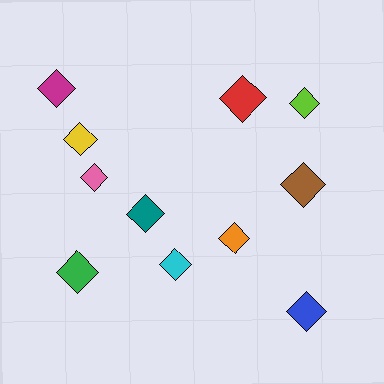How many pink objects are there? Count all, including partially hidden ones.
There is 1 pink object.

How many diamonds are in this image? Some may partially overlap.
There are 11 diamonds.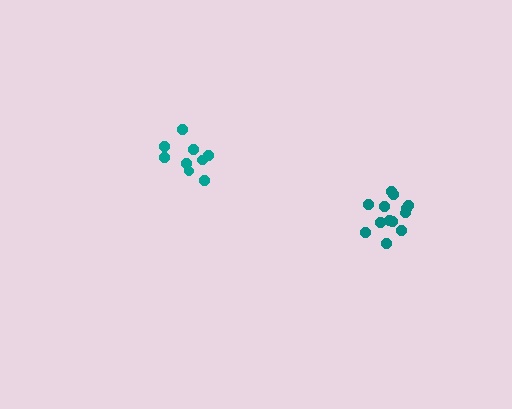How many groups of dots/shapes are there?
There are 2 groups.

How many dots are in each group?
Group 1: 13 dots, Group 2: 9 dots (22 total).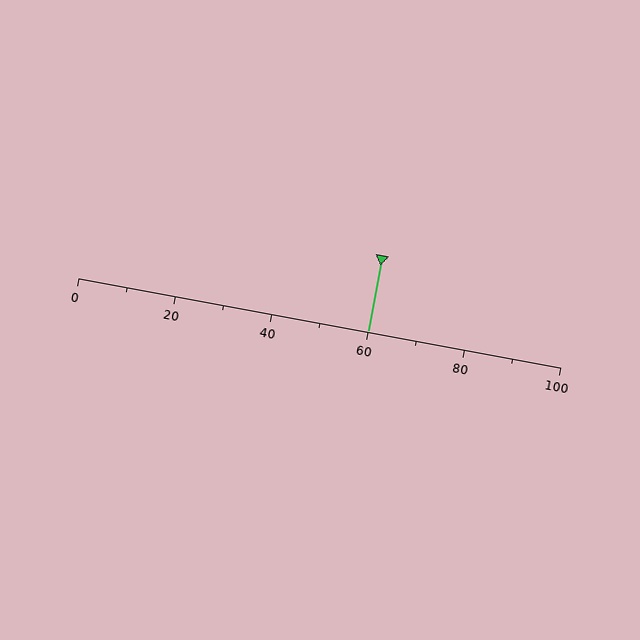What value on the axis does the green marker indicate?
The marker indicates approximately 60.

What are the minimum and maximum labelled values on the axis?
The axis runs from 0 to 100.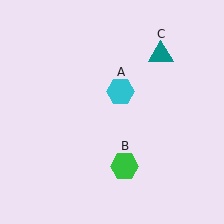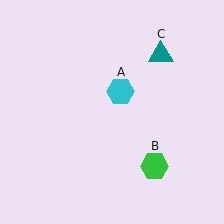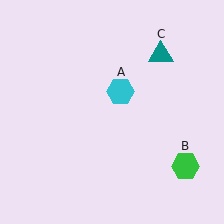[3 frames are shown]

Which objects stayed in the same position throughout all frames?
Cyan hexagon (object A) and teal triangle (object C) remained stationary.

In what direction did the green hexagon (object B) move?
The green hexagon (object B) moved right.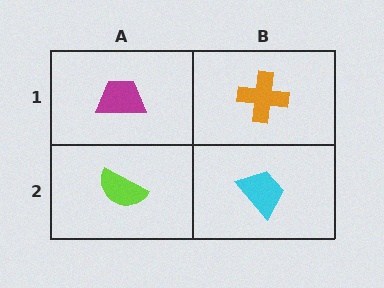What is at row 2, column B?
A cyan trapezoid.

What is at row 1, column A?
A magenta trapezoid.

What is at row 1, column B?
An orange cross.